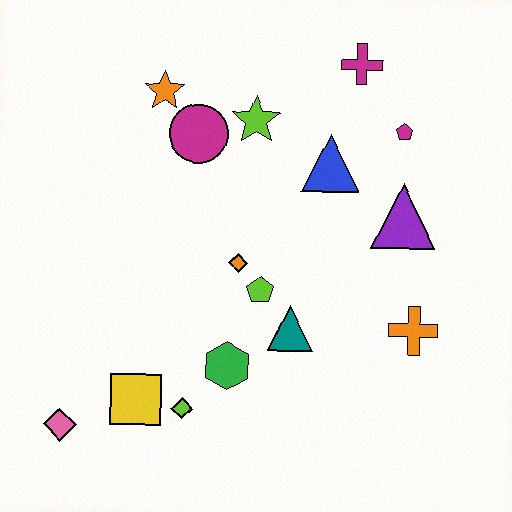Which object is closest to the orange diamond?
The lime pentagon is closest to the orange diamond.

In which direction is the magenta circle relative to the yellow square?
The magenta circle is above the yellow square.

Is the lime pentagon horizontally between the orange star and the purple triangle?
Yes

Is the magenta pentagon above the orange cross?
Yes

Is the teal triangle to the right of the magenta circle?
Yes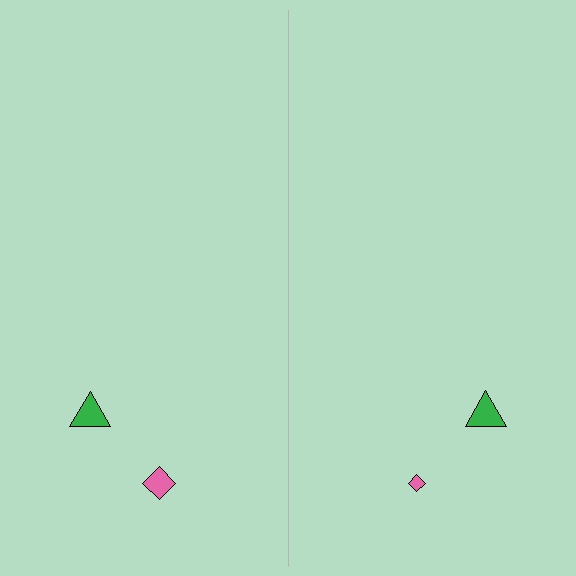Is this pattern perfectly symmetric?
No, the pattern is not perfectly symmetric. The pink diamond on the right side has a different size than its mirror counterpart.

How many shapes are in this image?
There are 4 shapes in this image.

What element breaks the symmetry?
The pink diamond on the right side has a different size than its mirror counterpart.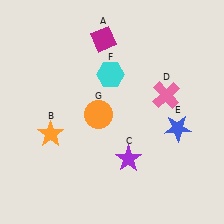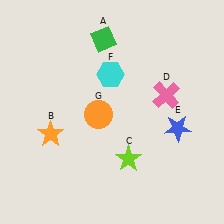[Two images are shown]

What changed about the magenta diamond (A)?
In Image 1, A is magenta. In Image 2, it changed to green.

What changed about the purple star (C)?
In Image 1, C is purple. In Image 2, it changed to lime.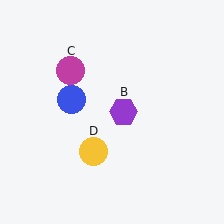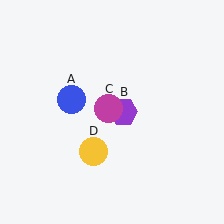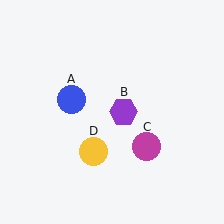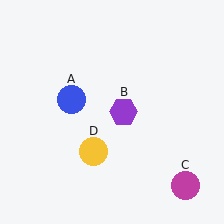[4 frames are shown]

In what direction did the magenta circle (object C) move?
The magenta circle (object C) moved down and to the right.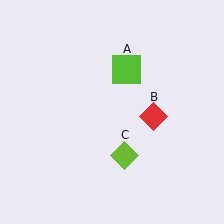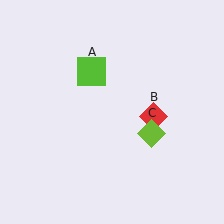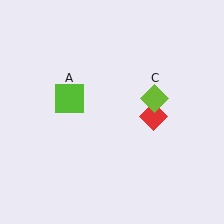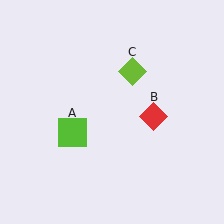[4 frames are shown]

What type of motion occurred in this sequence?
The lime square (object A), lime diamond (object C) rotated counterclockwise around the center of the scene.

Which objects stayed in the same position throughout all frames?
Red diamond (object B) remained stationary.